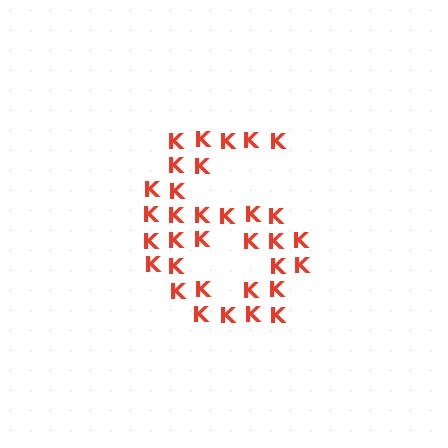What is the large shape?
The large shape is the digit 6.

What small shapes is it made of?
It is made of small letter K's.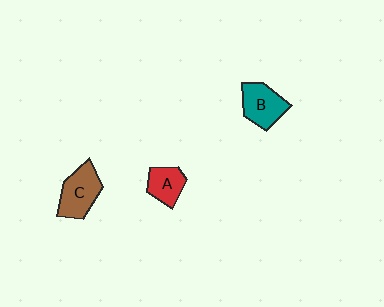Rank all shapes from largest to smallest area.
From largest to smallest: C (brown), B (teal), A (red).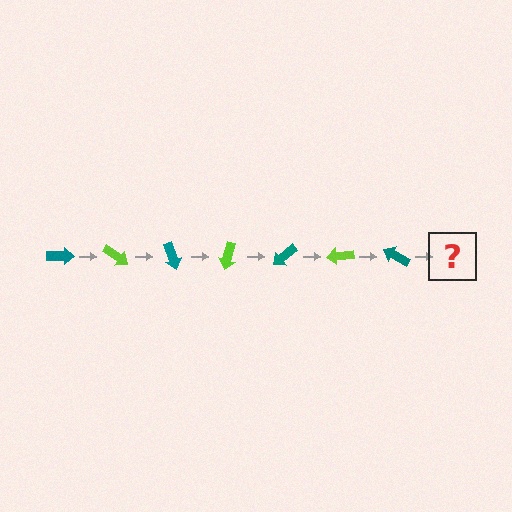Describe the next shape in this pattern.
It should be a lime arrow, rotated 245 degrees from the start.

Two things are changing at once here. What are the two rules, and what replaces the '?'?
The two rules are that it rotates 35 degrees each step and the color cycles through teal and lime. The '?' should be a lime arrow, rotated 245 degrees from the start.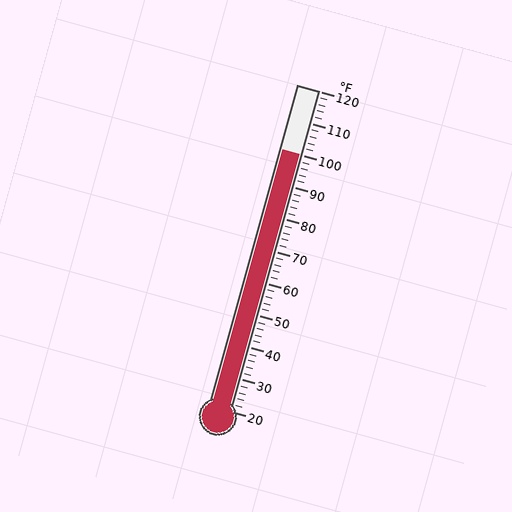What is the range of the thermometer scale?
The thermometer scale ranges from 20°F to 120°F.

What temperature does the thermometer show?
The thermometer shows approximately 100°F.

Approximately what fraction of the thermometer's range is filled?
The thermometer is filled to approximately 80% of its range.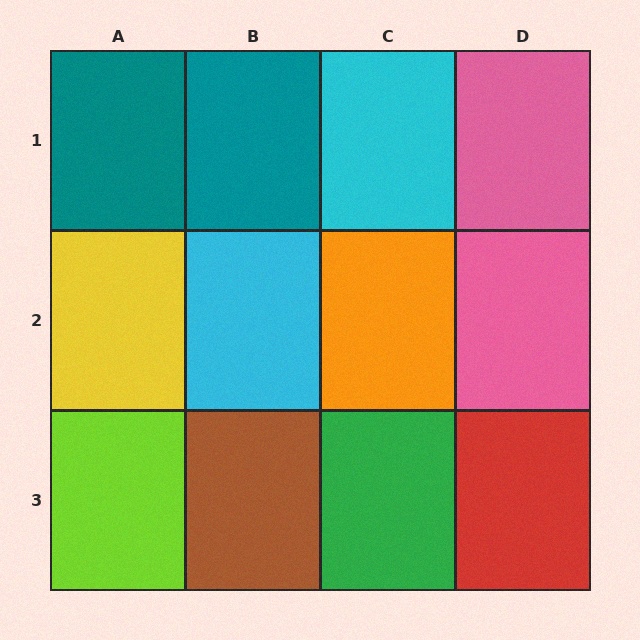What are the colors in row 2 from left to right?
Yellow, cyan, orange, pink.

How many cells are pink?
2 cells are pink.